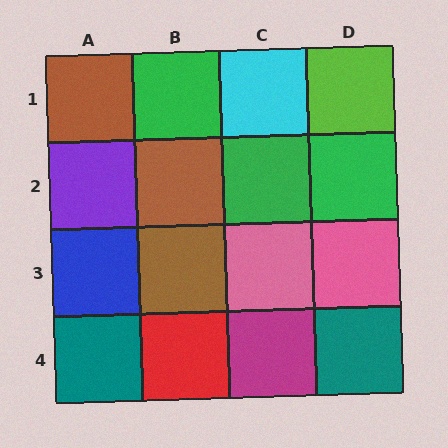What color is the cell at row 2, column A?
Purple.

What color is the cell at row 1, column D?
Lime.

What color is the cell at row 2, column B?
Brown.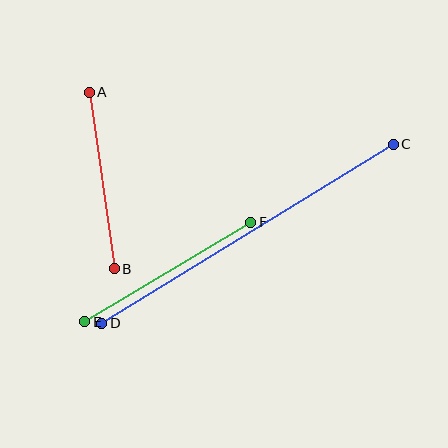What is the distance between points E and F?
The distance is approximately 193 pixels.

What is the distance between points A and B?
The distance is approximately 178 pixels.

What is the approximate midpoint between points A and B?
The midpoint is at approximately (102, 181) pixels.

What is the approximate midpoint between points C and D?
The midpoint is at approximately (247, 234) pixels.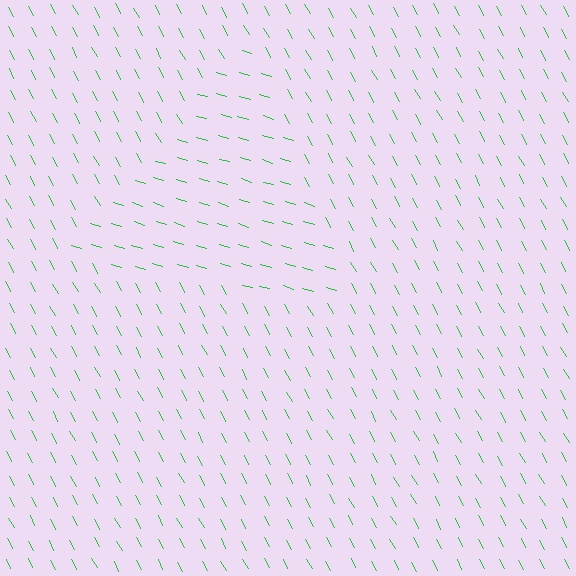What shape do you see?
I see a triangle.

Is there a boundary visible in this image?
Yes, there is a texture boundary formed by a change in line orientation.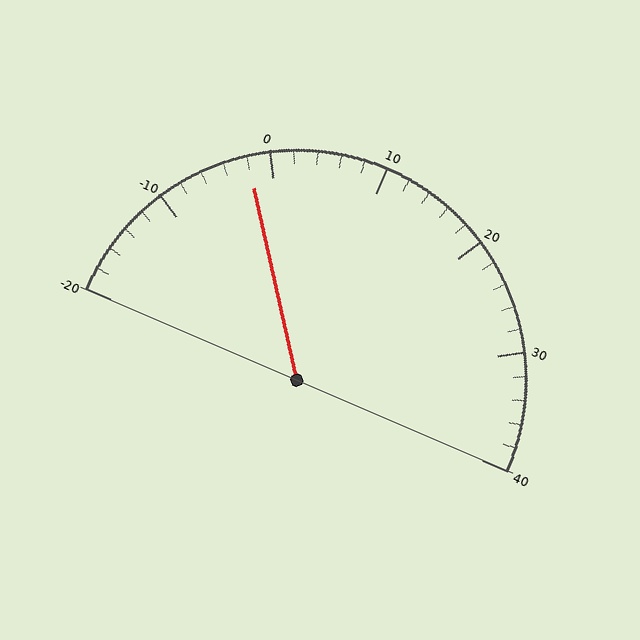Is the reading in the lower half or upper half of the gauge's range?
The reading is in the lower half of the range (-20 to 40).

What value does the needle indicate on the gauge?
The needle indicates approximately -2.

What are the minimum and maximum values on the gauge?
The gauge ranges from -20 to 40.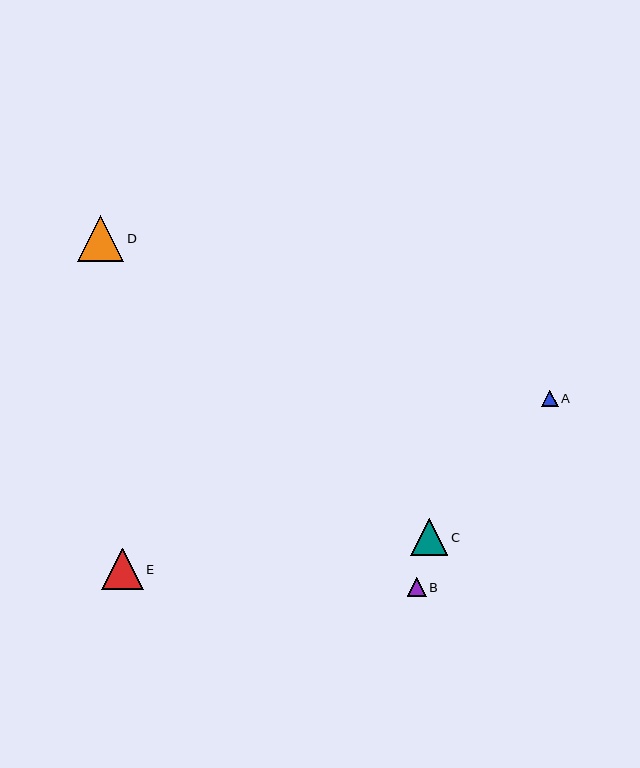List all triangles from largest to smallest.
From largest to smallest: D, E, C, B, A.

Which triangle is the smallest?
Triangle A is the smallest with a size of approximately 17 pixels.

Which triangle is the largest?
Triangle D is the largest with a size of approximately 46 pixels.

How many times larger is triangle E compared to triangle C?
Triangle E is approximately 1.1 times the size of triangle C.